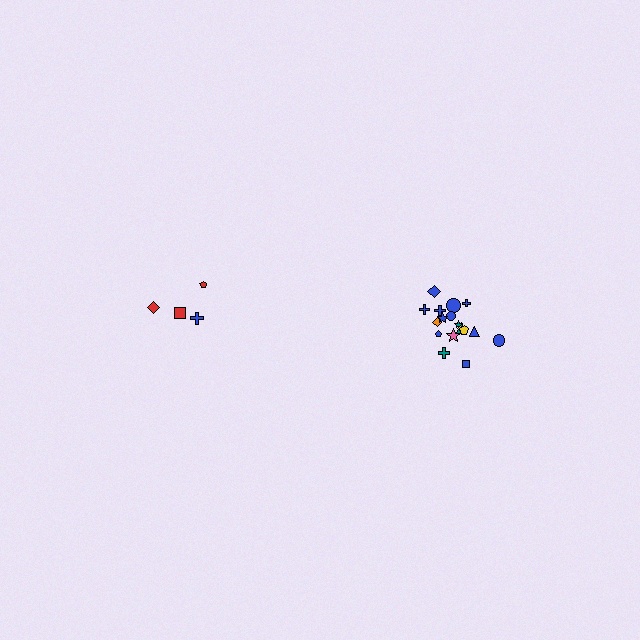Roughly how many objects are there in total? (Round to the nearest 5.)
Roughly 20 objects in total.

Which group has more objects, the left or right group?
The right group.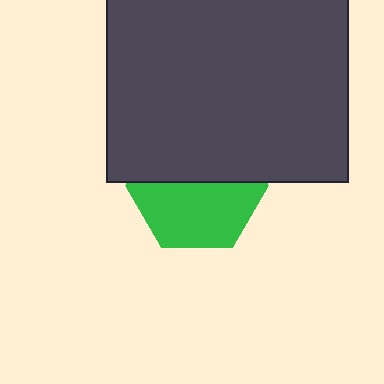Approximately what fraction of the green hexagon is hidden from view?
Roughly 48% of the green hexagon is hidden behind the dark gray rectangle.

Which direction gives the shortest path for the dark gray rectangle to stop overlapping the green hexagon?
Moving up gives the shortest separation.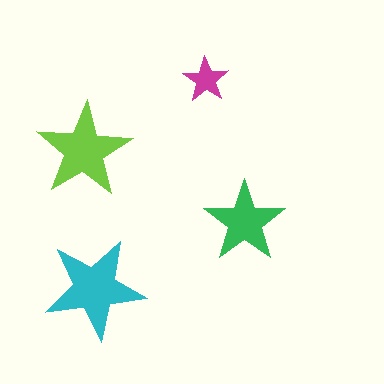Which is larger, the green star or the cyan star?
The cyan one.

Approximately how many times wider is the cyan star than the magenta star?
About 2 times wider.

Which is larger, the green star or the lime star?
The lime one.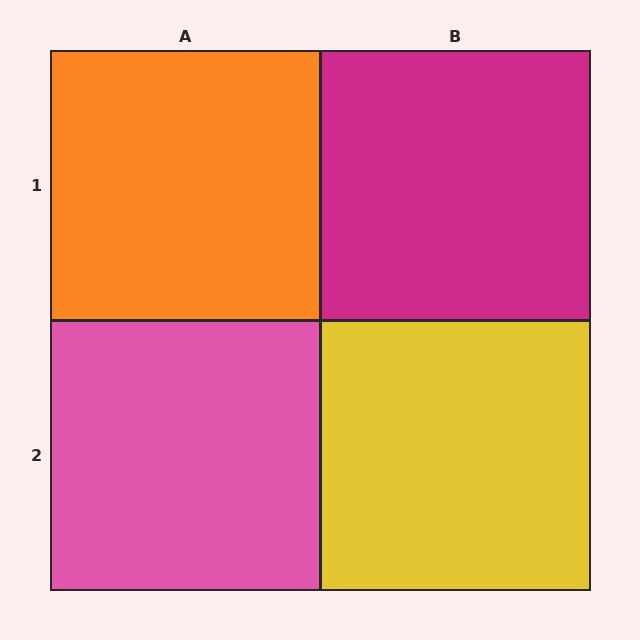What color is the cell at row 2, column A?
Pink.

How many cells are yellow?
1 cell is yellow.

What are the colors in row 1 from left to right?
Orange, magenta.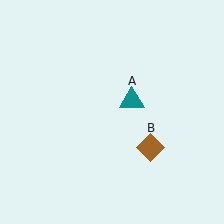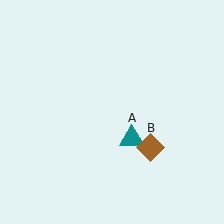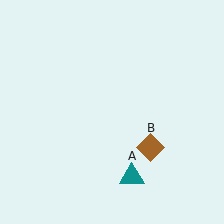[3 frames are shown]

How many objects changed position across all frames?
1 object changed position: teal triangle (object A).